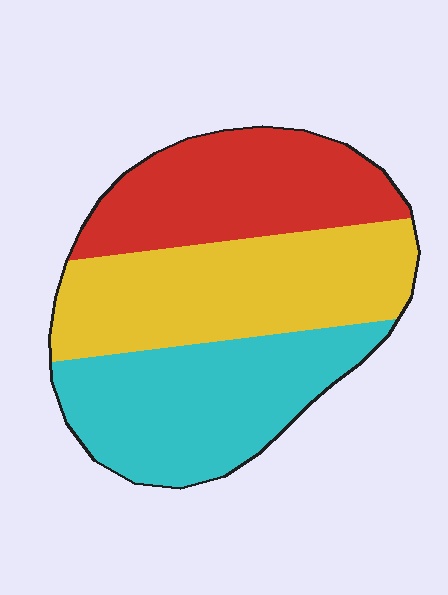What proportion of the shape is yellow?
Yellow covers 37% of the shape.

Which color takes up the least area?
Red, at roughly 30%.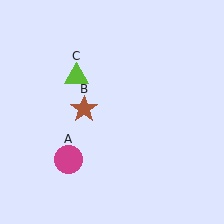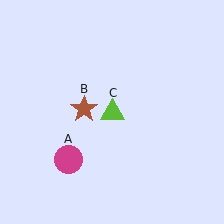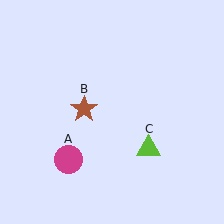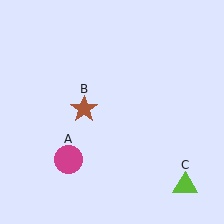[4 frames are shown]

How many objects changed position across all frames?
1 object changed position: lime triangle (object C).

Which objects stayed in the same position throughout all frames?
Magenta circle (object A) and brown star (object B) remained stationary.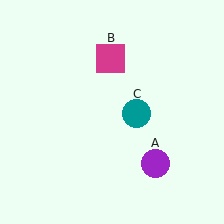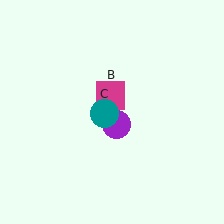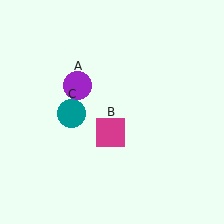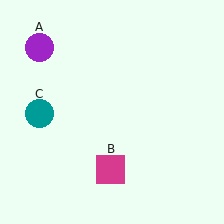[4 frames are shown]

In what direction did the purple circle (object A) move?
The purple circle (object A) moved up and to the left.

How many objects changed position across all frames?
3 objects changed position: purple circle (object A), magenta square (object B), teal circle (object C).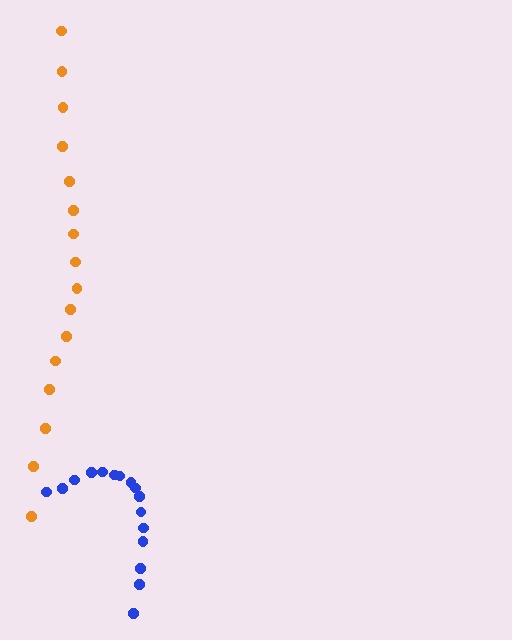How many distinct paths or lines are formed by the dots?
There are 2 distinct paths.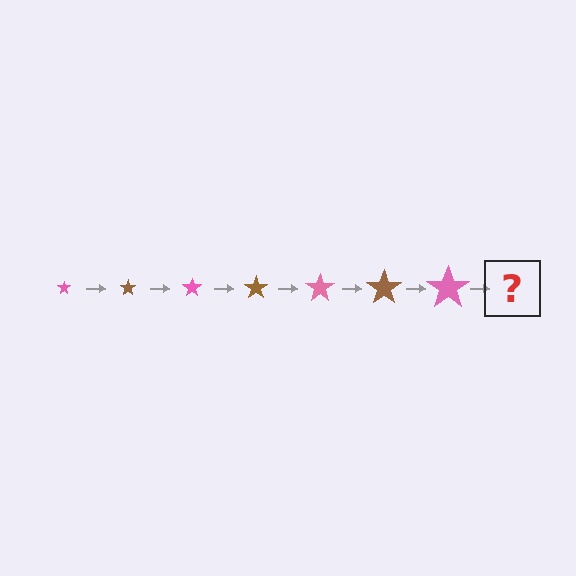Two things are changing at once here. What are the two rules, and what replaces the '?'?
The two rules are that the star grows larger each step and the color cycles through pink and brown. The '?' should be a brown star, larger than the previous one.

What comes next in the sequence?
The next element should be a brown star, larger than the previous one.